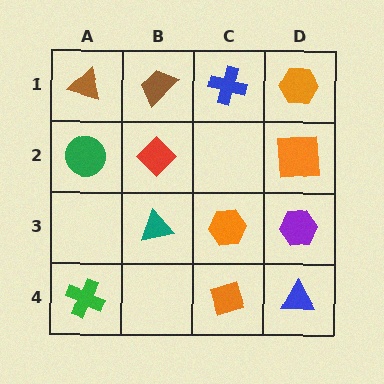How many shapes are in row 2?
3 shapes.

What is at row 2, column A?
A green circle.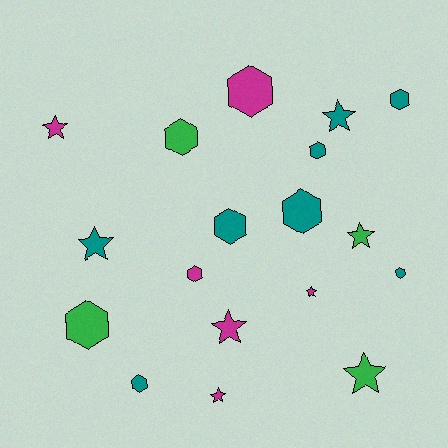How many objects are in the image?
There are 18 objects.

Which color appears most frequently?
Teal, with 8 objects.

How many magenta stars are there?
There are 4 magenta stars.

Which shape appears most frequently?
Hexagon, with 10 objects.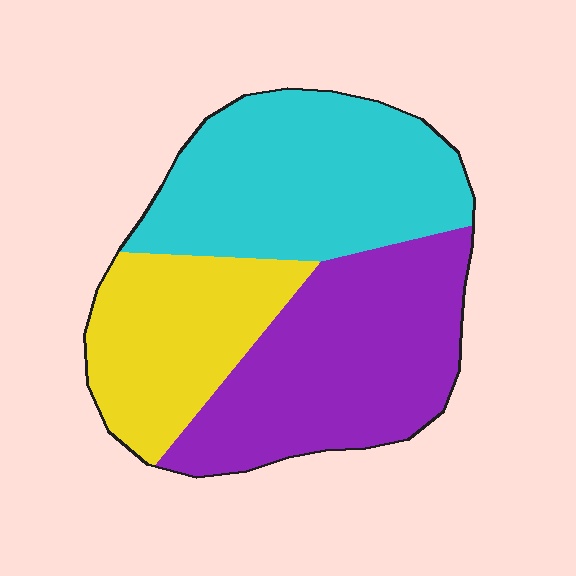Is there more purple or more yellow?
Purple.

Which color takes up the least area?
Yellow, at roughly 25%.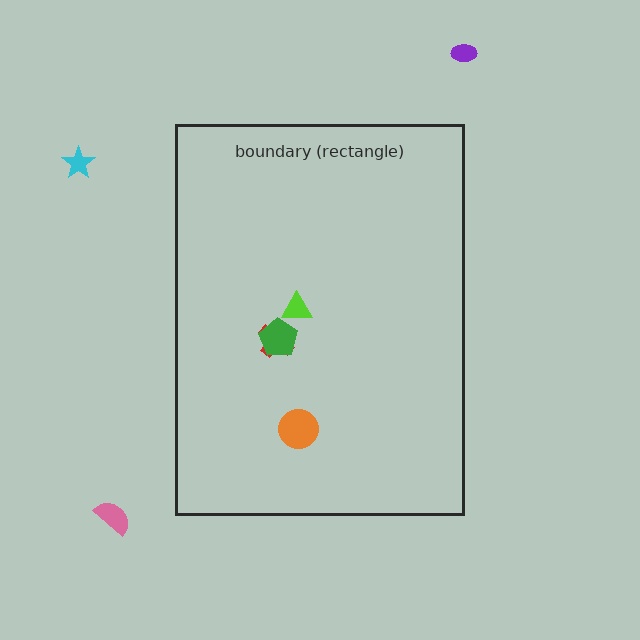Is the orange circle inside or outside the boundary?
Inside.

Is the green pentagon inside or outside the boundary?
Inside.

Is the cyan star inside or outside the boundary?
Outside.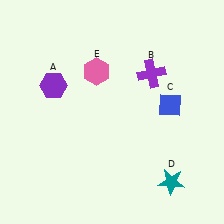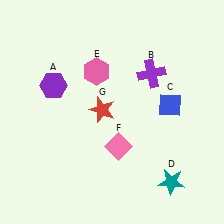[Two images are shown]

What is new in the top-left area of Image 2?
A red star (G) was added in the top-left area of Image 2.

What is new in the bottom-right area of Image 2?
A pink diamond (F) was added in the bottom-right area of Image 2.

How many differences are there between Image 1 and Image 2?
There are 2 differences between the two images.